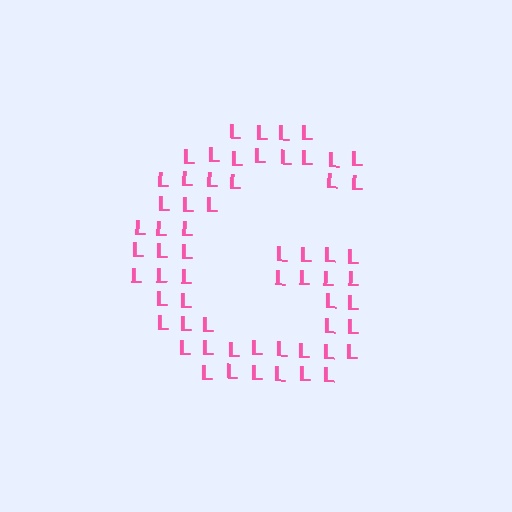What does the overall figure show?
The overall figure shows the letter G.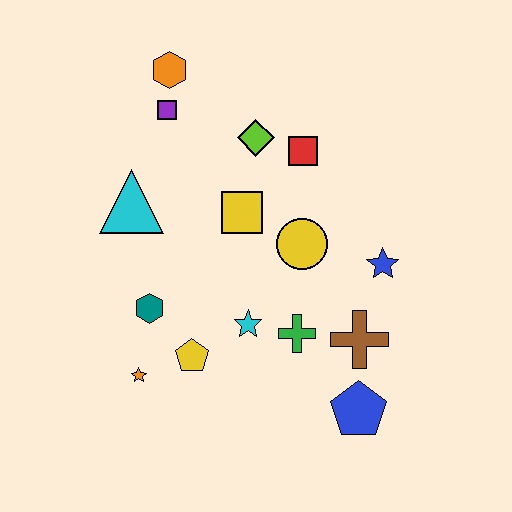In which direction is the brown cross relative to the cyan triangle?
The brown cross is to the right of the cyan triangle.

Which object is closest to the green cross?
The cyan star is closest to the green cross.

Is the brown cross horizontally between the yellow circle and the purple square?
No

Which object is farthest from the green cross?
The orange hexagon is farthest from the green cross.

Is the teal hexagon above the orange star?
Yes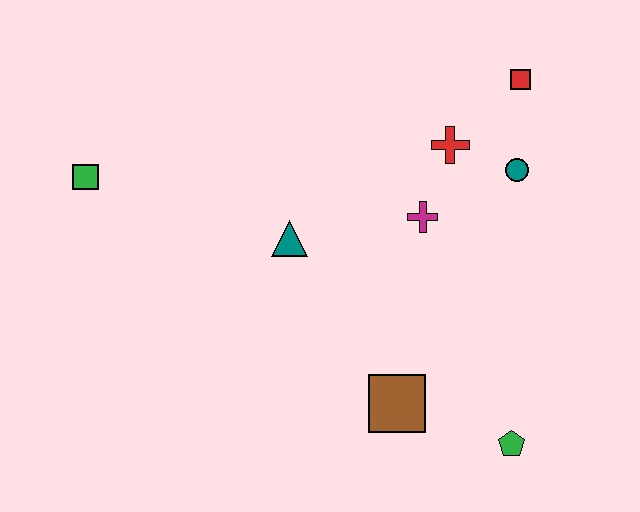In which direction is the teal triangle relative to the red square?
The teal triangle is to the left of the red square.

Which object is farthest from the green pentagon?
The green square is farthest from the green pentagon.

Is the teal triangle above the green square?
No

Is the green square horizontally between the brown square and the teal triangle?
No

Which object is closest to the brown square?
The green pentagon is closest to the brown square.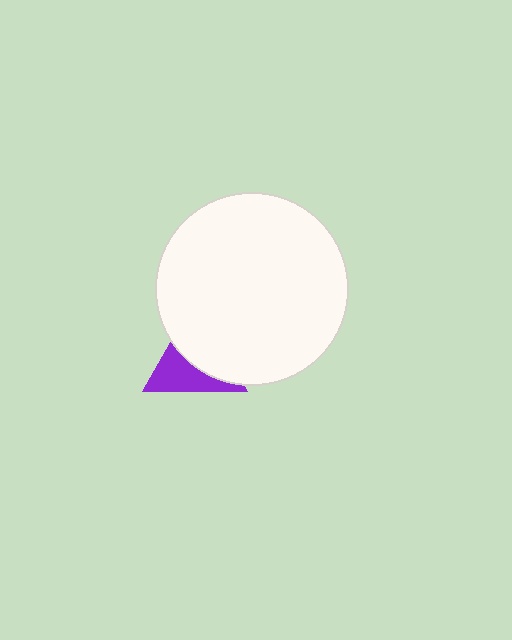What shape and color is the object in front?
The object in front is a white circle.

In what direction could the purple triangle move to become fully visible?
The purple triangle could move toward the lower-left. That would shift it out from behind the white circle entirely.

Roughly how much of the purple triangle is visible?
About half of it is visible (roughly 45%).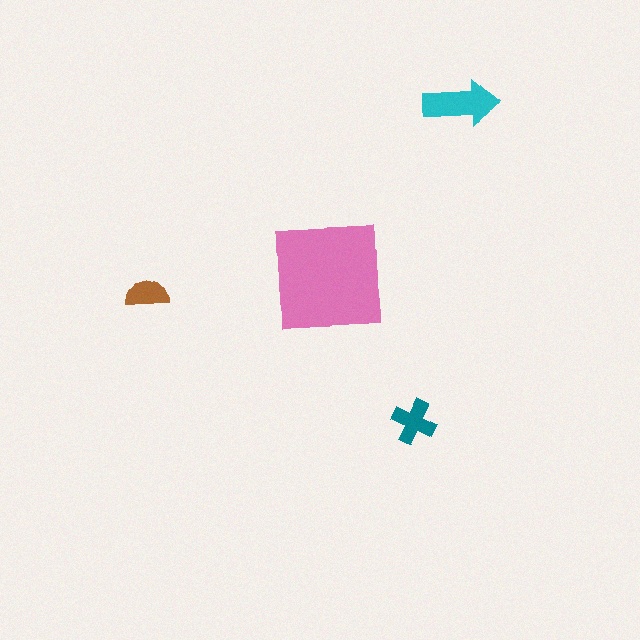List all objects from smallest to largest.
The brown semicircle, the teal cross, the cyan arrow, the pink square.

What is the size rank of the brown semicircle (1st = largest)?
4th.